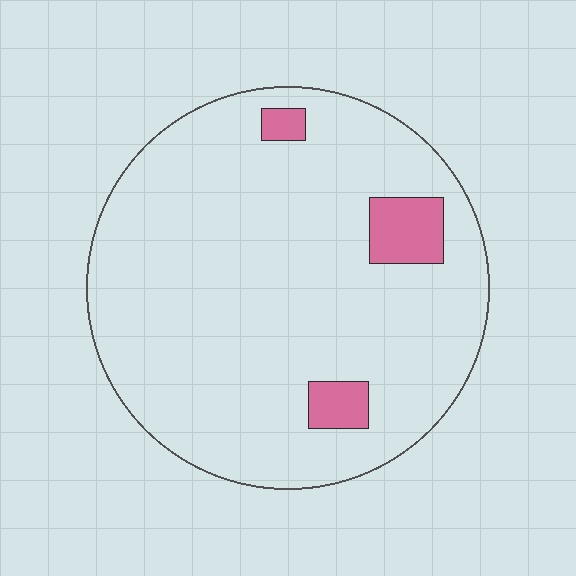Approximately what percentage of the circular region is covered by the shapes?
Approximately 5%.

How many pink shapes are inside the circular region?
3.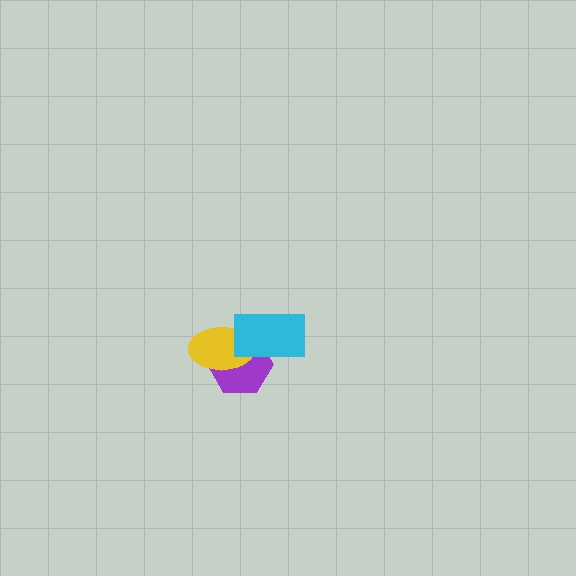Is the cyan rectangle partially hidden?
No, no other shape covers it.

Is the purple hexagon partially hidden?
Yes, it is partially covered by another shape.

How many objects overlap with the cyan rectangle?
2 objects overlap with the cyan rectangle.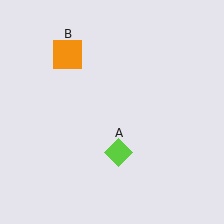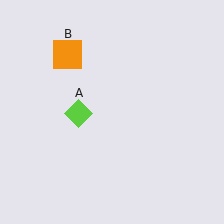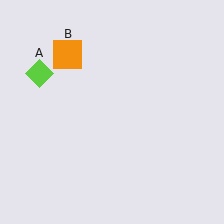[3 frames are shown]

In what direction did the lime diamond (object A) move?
The lime diamond (object A) moved up and to the left.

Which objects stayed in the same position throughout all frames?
Orange square (object B) remained stationary.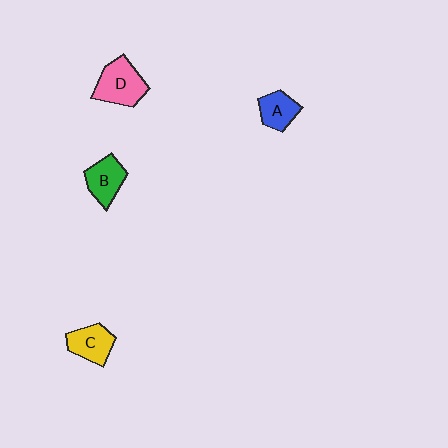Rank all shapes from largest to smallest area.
From largest to smallest: D (pink), B (green), C (yellow), A (blue).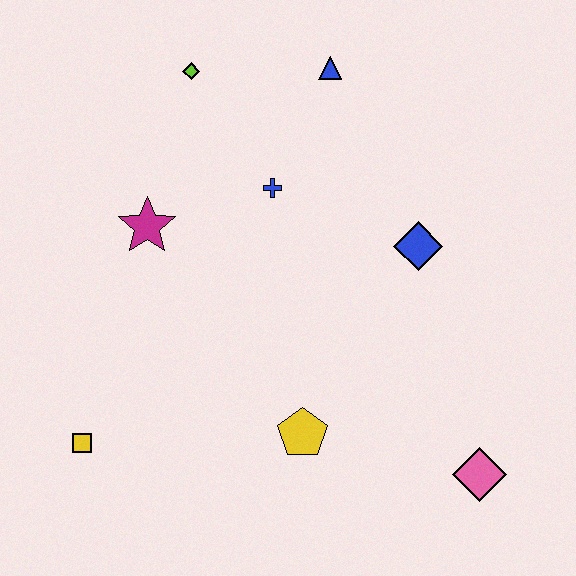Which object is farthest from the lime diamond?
The pink diamond is farthest from the lime diamond.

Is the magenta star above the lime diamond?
No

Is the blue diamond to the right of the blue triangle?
Yes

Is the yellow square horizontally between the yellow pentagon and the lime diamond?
No